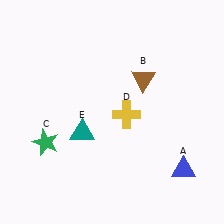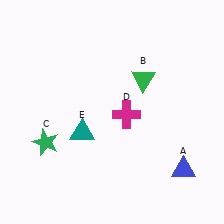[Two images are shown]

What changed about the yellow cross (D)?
In Image 1, D is yellow. In Image 2, it changed to magenta.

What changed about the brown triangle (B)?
In Image 1, B is brown. In Image 2, it changed to green.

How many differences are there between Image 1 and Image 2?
There are 2 differences between the two images.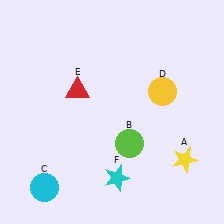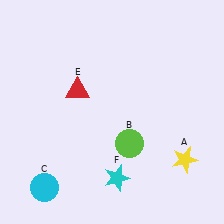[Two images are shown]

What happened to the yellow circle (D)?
The yellow circle (D) was removed in Image 2. It was in the top-right area of Image 1.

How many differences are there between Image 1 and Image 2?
There is 1 difference between the two images.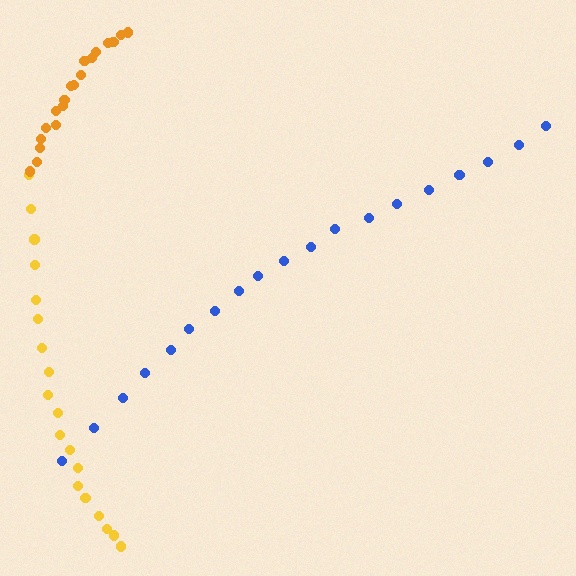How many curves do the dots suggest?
There are 3 distinct paths.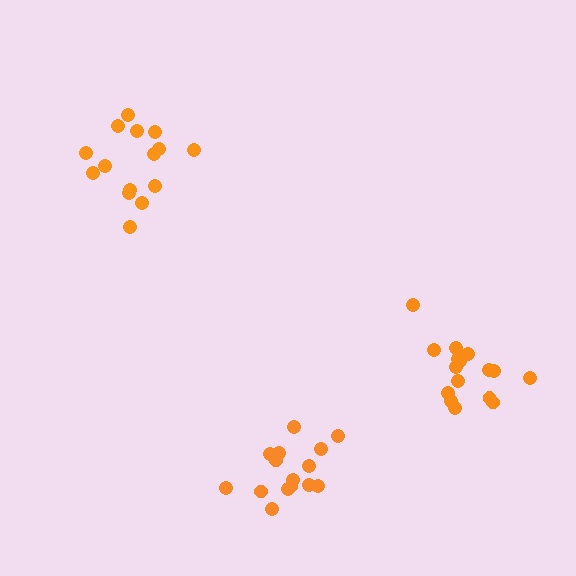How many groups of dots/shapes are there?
There are 3 groups.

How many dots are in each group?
Group 1: 15 dots, Group 2: 15 dots, Group 3: 16 dots (46 total).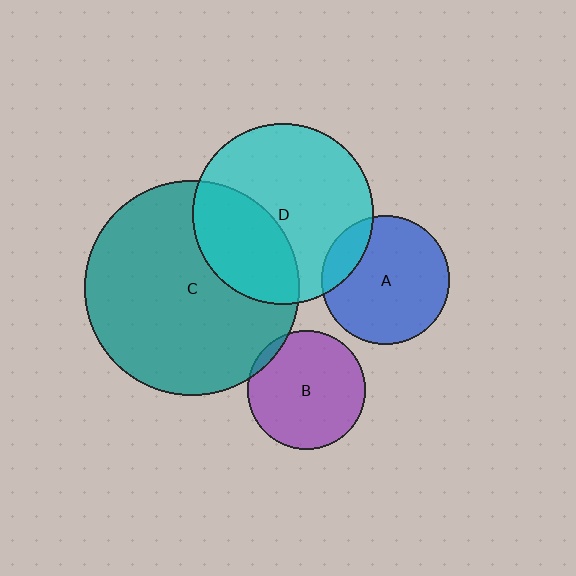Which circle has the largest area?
Circle C (teal).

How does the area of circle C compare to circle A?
Approximately 2.8 times.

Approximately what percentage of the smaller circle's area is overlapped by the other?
Approximately 5%.